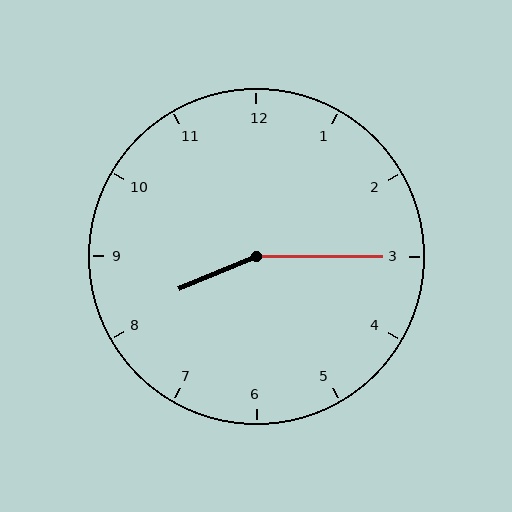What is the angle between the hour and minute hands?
Approximately 158 degrees.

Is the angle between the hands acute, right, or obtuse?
It is obtuse.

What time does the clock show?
8:15.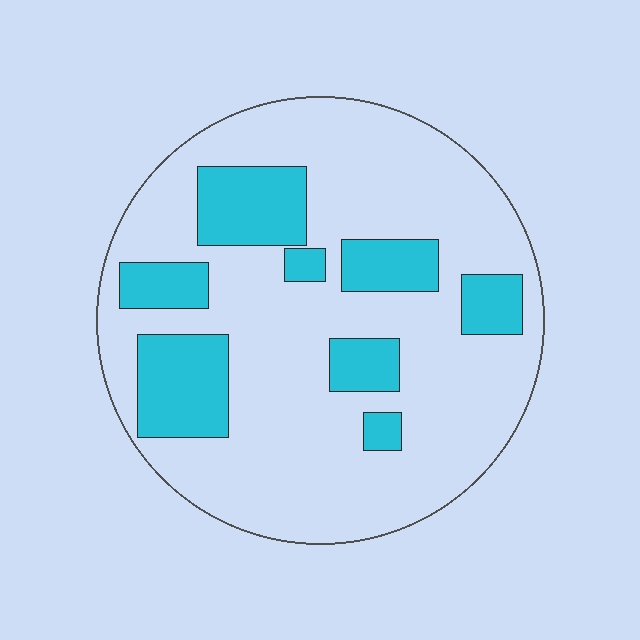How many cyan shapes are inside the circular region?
8.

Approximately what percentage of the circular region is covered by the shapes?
Approximately 25%.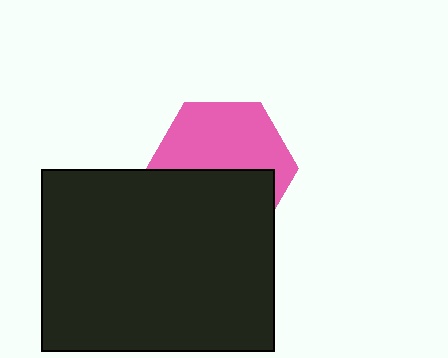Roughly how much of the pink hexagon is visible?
About half of it is visible (roughly 55%).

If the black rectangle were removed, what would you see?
You would see the complete pink hexagon.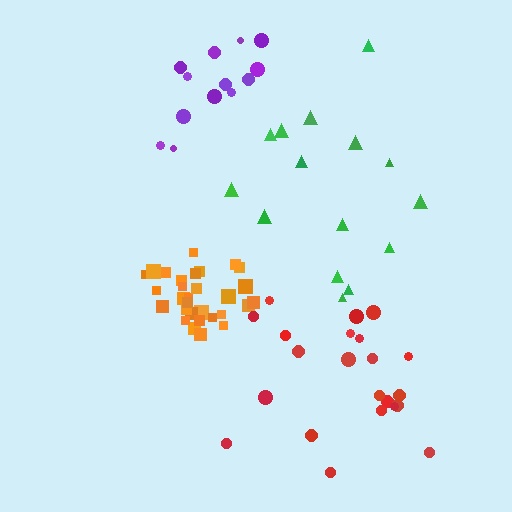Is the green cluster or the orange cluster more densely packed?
Orange.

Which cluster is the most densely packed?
Orange.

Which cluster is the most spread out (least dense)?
Green.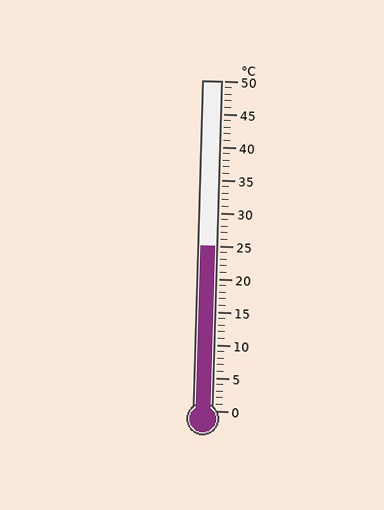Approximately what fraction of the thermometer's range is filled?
The thermometer is filled to approximately 50% of its range.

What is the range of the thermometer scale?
The thermometer scale ranges from 0°C to 50°C.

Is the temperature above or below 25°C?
The temperature is at 25°C.